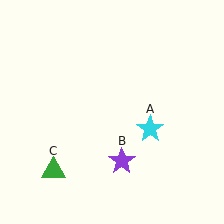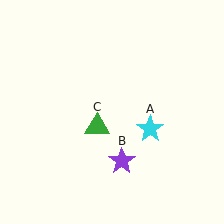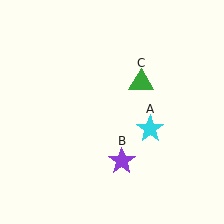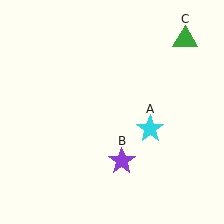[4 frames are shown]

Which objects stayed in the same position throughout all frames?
Cyan star (object A) and purple star (object B) remained stationary.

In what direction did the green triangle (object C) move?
The green triangle (object C) moved up and to the right.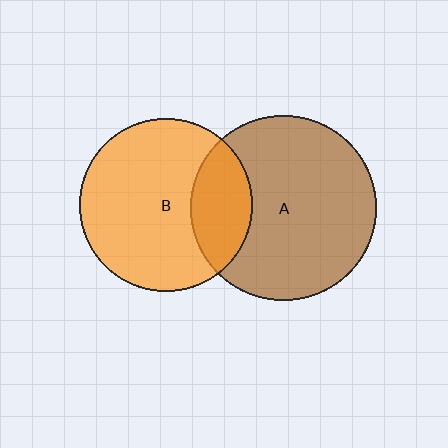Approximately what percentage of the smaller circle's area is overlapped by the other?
Approximately 25%.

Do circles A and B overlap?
Yes.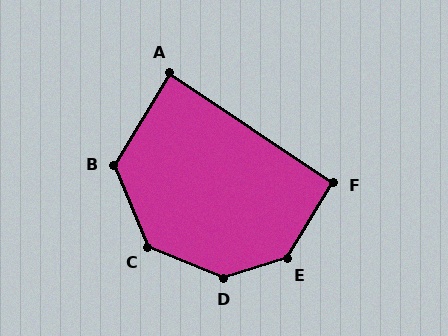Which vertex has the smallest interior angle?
A, at approximately 87 degrees.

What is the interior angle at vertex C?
Approximately 134 degrees (obtuse).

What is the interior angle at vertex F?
Approximately 93 degrees (approximately right).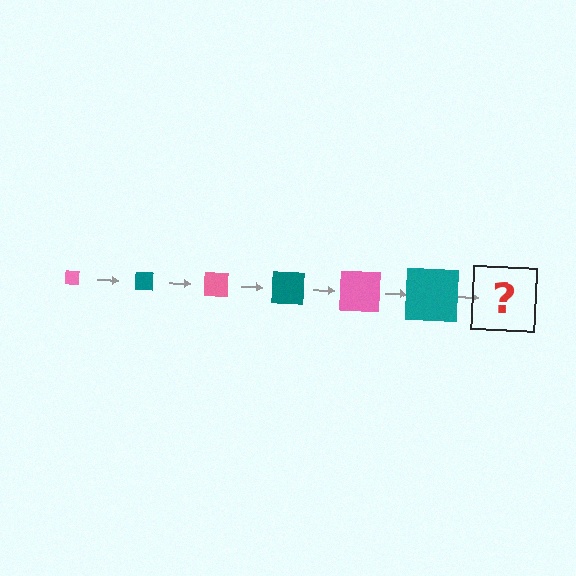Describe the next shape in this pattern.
It should be a pink square, larger than the previous one.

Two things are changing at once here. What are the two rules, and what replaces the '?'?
The two rules are that the square grows larger each step and the color cycles through pink and teal. The '?' should be a pink square, larger than the previous one.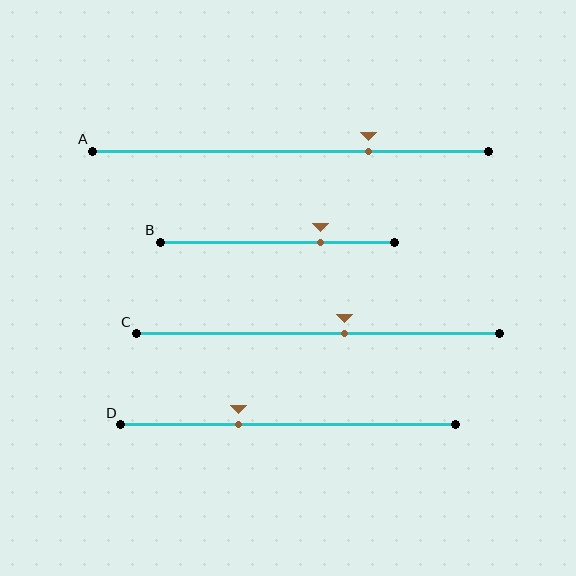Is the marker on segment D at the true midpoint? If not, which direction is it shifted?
No, the marker on segment D is shifted to the left by about 15% of the segment length.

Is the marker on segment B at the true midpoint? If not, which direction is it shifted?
No, the marker on segment B is shifted to the right by about 18% of the segment length.